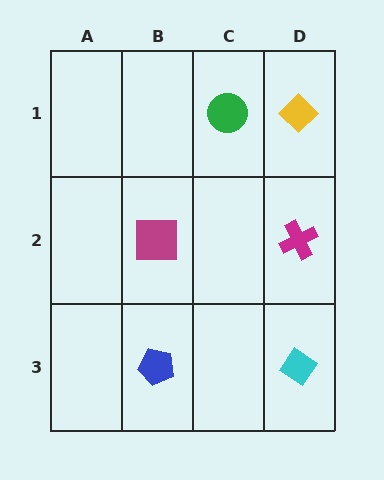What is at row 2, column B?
A magenta square.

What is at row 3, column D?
A cyan diamond.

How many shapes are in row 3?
2 shapes.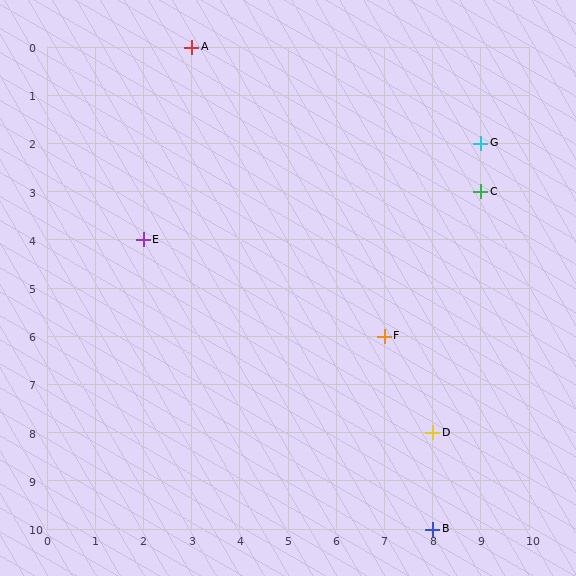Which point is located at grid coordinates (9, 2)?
Point G is at (9, 2).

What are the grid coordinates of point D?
Point D is at grid coordinates (8, 8).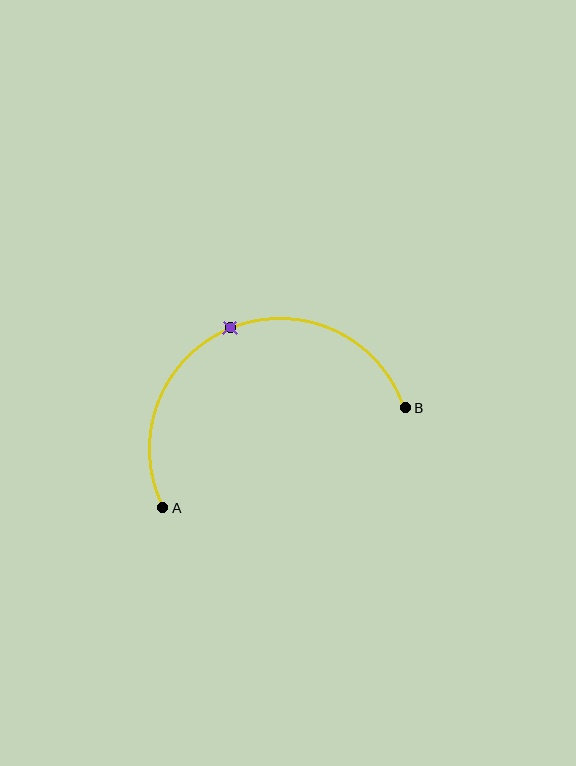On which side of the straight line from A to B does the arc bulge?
The arc bulges above the straight line connecting A and B.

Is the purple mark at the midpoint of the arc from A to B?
Yes. The purple mark lies on the arc at equal arc-length from both A and B — it is the arc midpoint.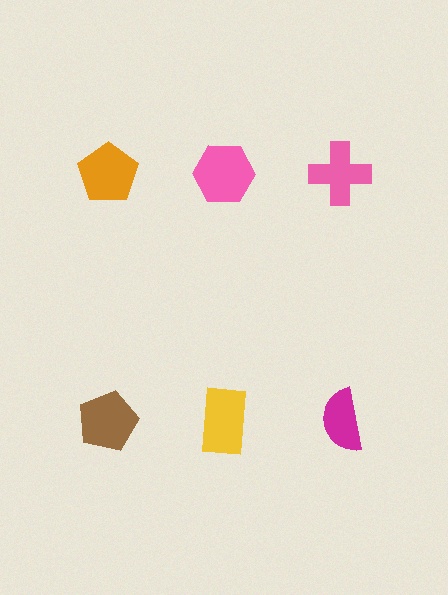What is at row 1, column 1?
An orange pentagon.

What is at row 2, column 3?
A magenta semicircle.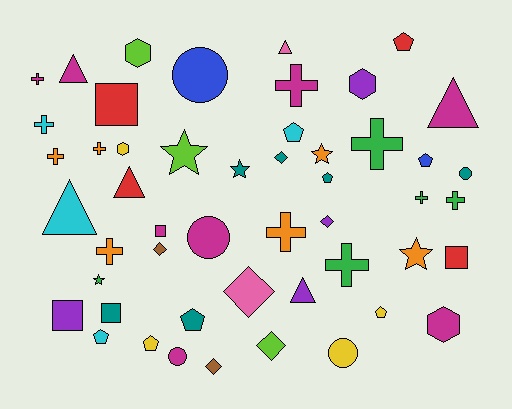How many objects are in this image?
There are 50 objects.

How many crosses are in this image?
There are 11 crosses.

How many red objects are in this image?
There are 4 red objects.